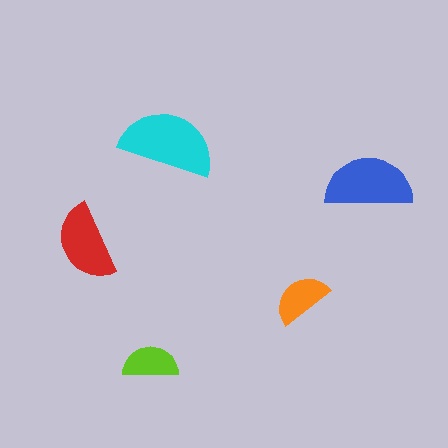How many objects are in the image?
There are 5 objects in the image.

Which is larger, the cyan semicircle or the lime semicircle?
The cyan one.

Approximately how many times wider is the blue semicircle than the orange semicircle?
About 1.5 times wider.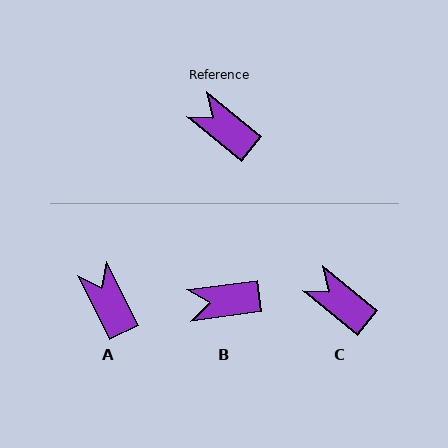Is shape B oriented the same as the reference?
No, it is off by about 47 degrees.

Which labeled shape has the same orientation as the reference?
C.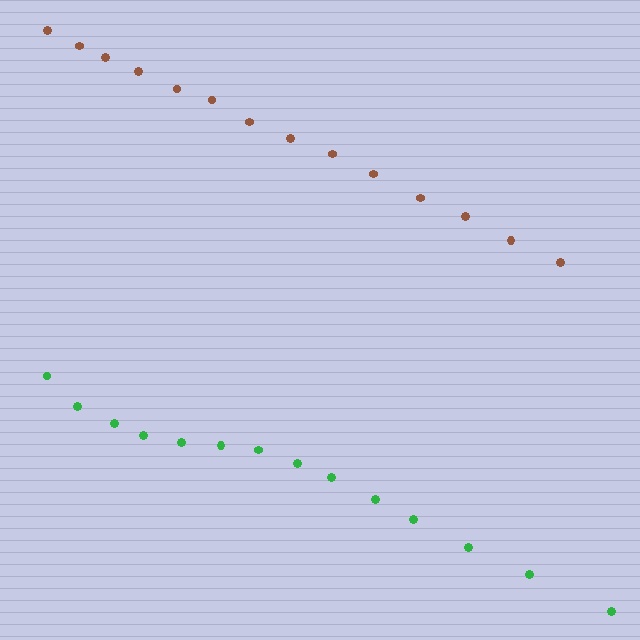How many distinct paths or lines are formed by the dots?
There are 2 distinct paths.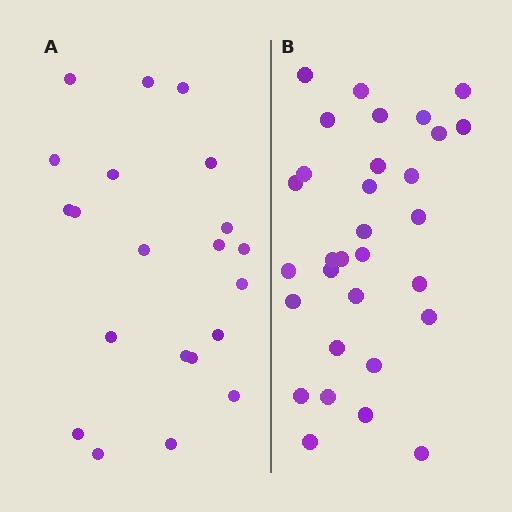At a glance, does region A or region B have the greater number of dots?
Region B (the right region) has more dots.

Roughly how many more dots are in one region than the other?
Region B has roughly 10 or so more dots than region A.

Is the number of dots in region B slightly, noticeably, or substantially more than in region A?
Region B has substantially more. The ratio is roughly 1.5 to 1.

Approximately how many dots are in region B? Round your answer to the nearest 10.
About 30 dots. (The exact count is 31, which rounds to 30.)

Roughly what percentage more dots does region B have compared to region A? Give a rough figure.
About 50% more.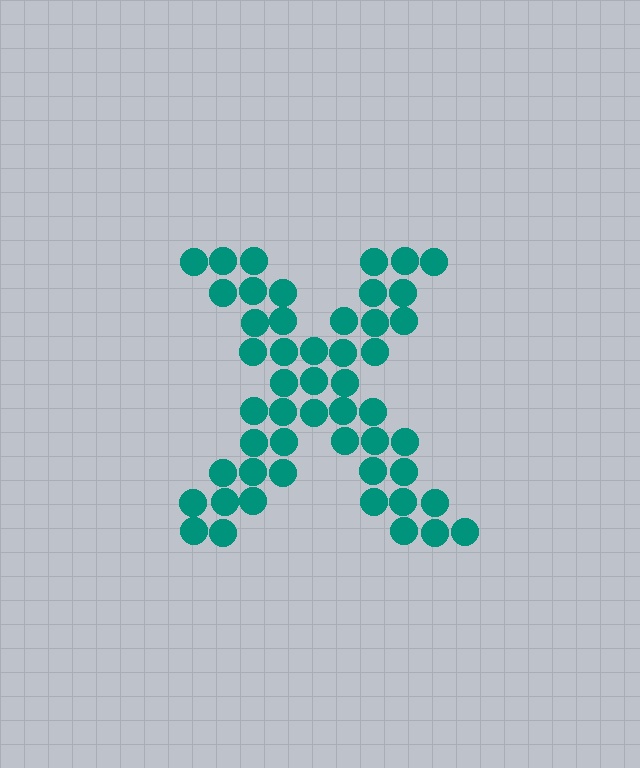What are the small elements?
The small elements are circles.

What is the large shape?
The large shape is the letter X.